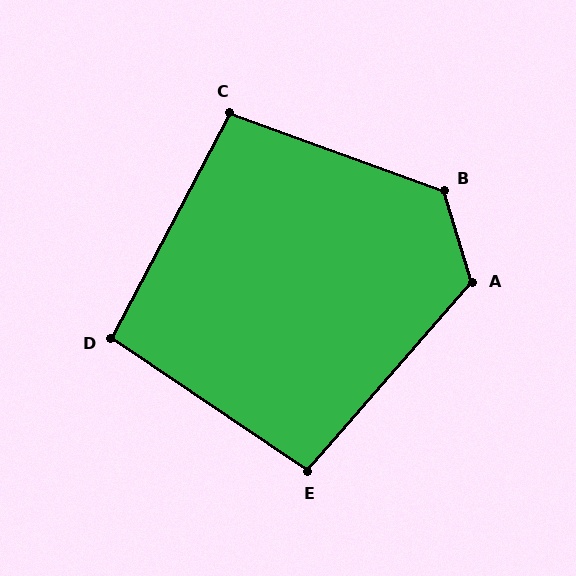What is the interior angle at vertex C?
Approximately 98 degrees (obtuse).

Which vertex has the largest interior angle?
B, at approximately 127 degrees.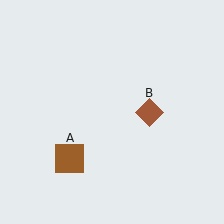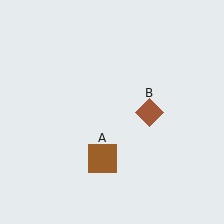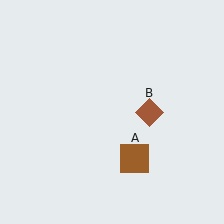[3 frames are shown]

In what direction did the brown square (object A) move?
The brown square (object A) moved right.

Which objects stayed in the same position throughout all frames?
Brown diamond (object B) remained stationary.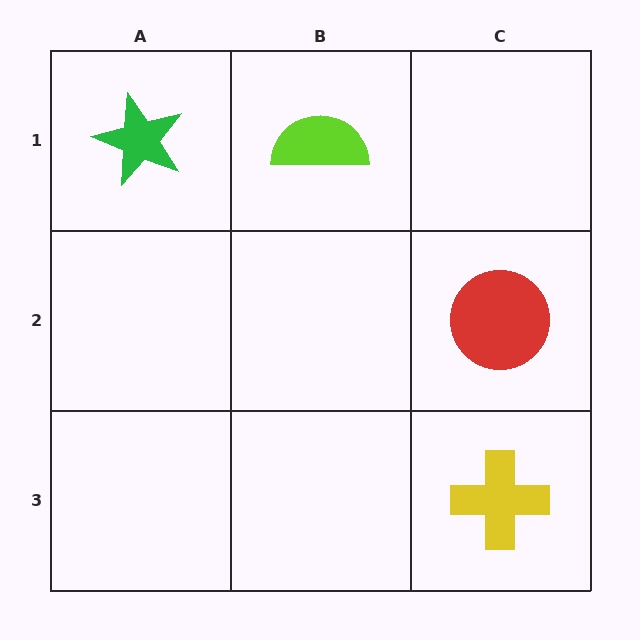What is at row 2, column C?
A red circle.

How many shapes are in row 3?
1 shape.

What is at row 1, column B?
A lime semicircle.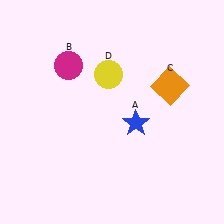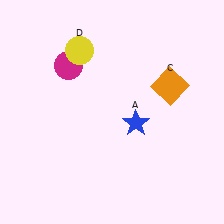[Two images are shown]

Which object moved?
The yellow circle (D) moved left.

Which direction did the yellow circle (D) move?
The yellow circle (D) moved left.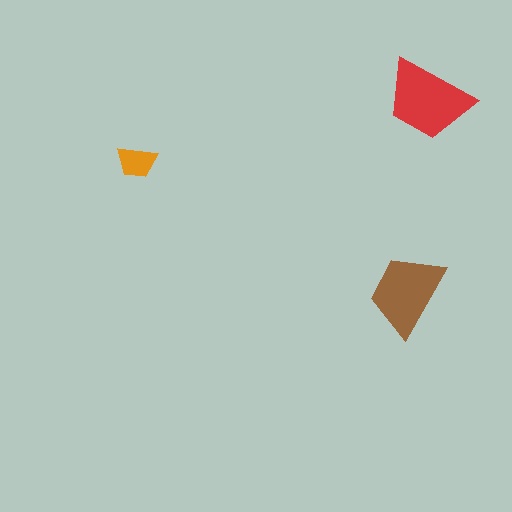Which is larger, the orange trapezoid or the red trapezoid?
The red one.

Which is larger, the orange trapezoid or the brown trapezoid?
The brown one.